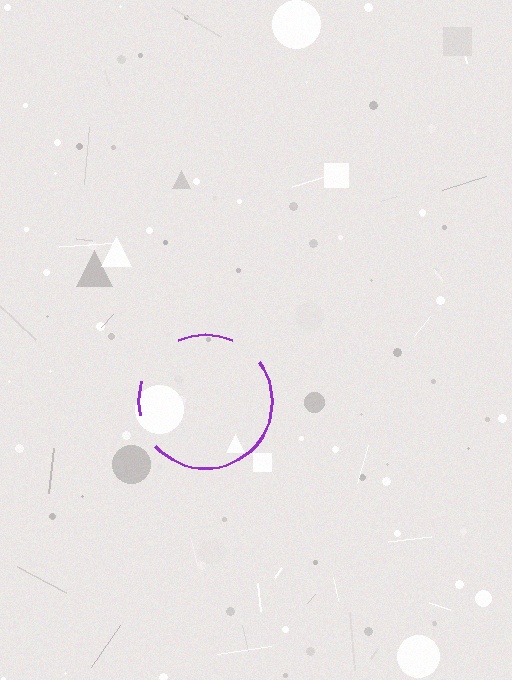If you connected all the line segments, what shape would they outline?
They would outline a circle.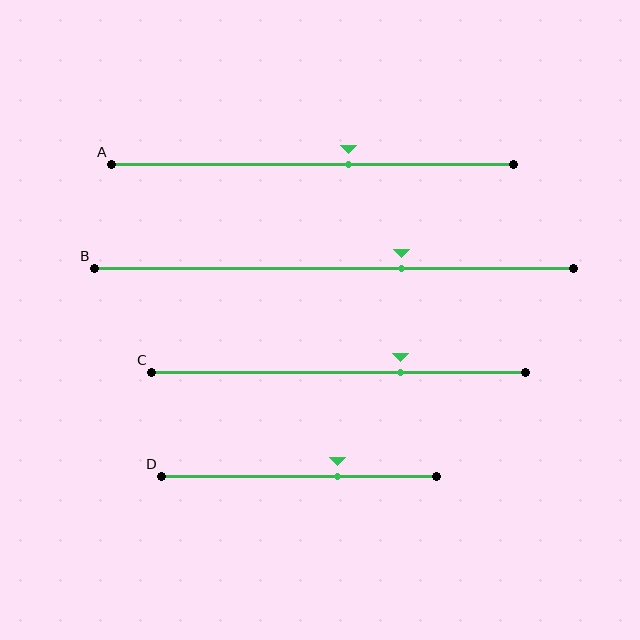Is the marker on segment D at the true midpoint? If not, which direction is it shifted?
No, the marker on segment D is shifted to the right by about 14% of the segment length.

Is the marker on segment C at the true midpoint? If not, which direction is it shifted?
No, the marker on segment C is shifted to the right by about 16% of the segment length.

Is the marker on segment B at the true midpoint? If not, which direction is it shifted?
No, the marker on segment B is shifted to the right by about 14% of the segment length.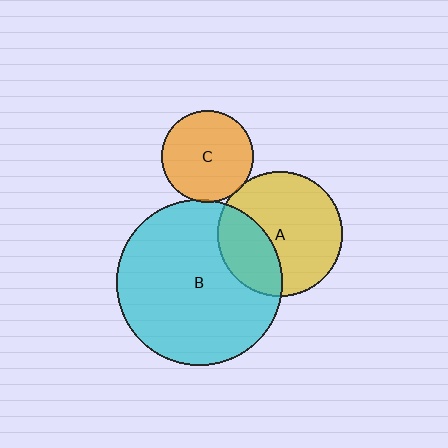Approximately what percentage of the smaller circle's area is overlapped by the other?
Approximately 5%.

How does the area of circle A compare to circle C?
Approximately 1.8 times.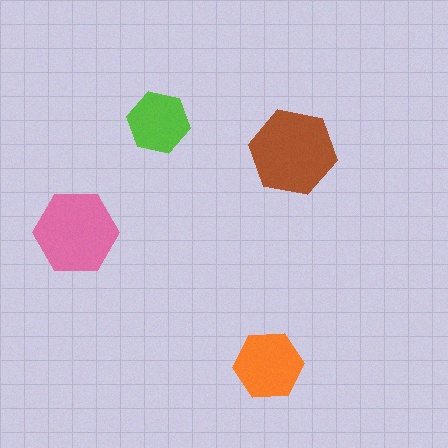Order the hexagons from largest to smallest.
the brown one, the pink one, the orange one, the lime one.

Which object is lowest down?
The orange hexagon is bottommost.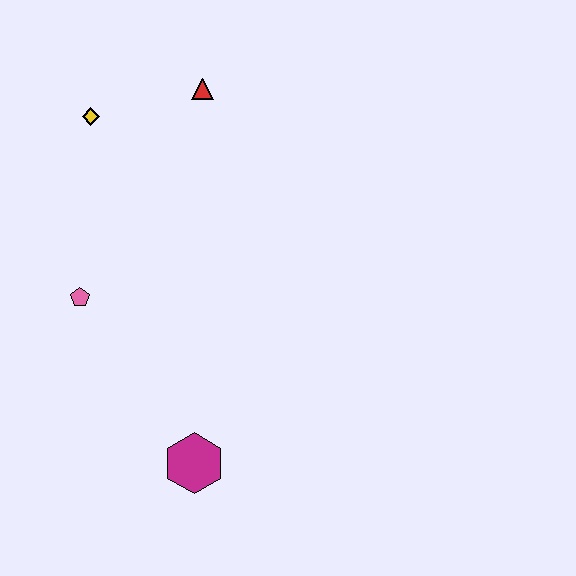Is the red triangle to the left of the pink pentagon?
No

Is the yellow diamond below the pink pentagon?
No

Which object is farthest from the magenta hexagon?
The red triangle is farthest from the magenta hexagon.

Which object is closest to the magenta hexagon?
The pink pentagon is closest to the magenta hexagon.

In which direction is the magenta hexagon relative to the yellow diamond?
The magenta hexagon is below the yellow diamond.